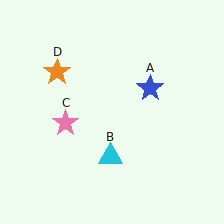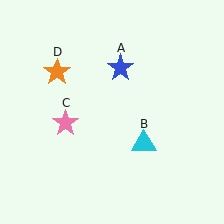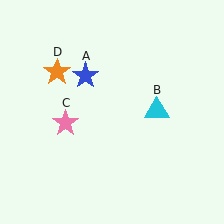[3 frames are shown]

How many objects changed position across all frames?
2 objects changed position: blue star (object A), cyan triangle (object B).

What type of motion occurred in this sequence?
The blue star (object A), cyan triangle (object B) rotated counterclockwise around the center of the scene.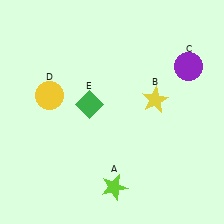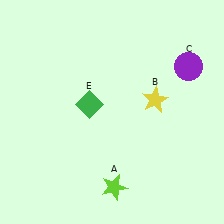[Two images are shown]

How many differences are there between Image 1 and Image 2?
There is 1 difference between the two images.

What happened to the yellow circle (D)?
The yellow circle (D) was removed in Image 2. It was in the top-left area of Image 1.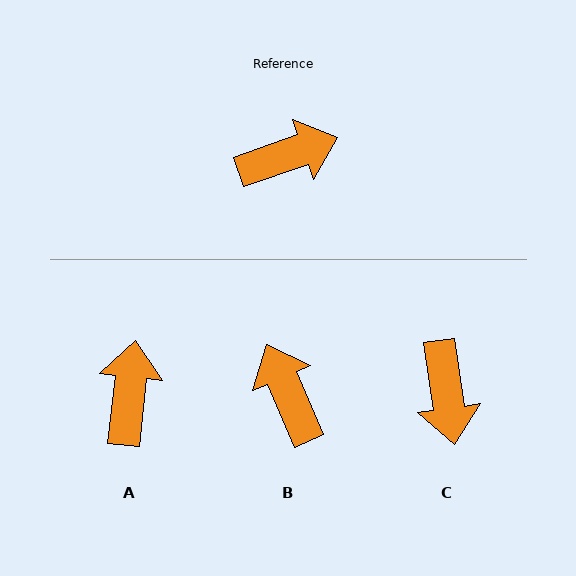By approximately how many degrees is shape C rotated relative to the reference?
Approximately 101 degrees clockwise.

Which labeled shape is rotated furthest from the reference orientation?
C, about 101 degrees away.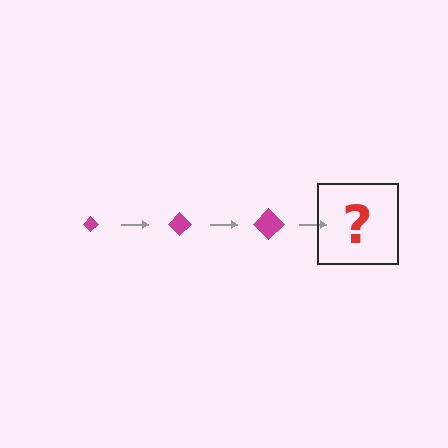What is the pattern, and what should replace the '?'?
The pattern is that the diamond gets progressively larger each step. The '?' should be a magenta diamond, larger than the previous one.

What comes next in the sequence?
The next element should be a magenta diamond, larger than the previous one.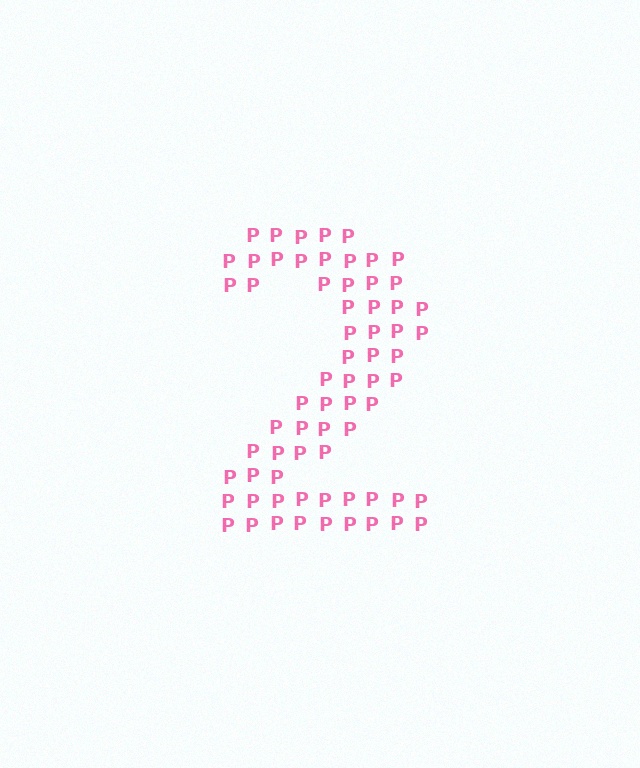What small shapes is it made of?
It is made of small letter P's.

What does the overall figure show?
The overall figure shows the digit 2.